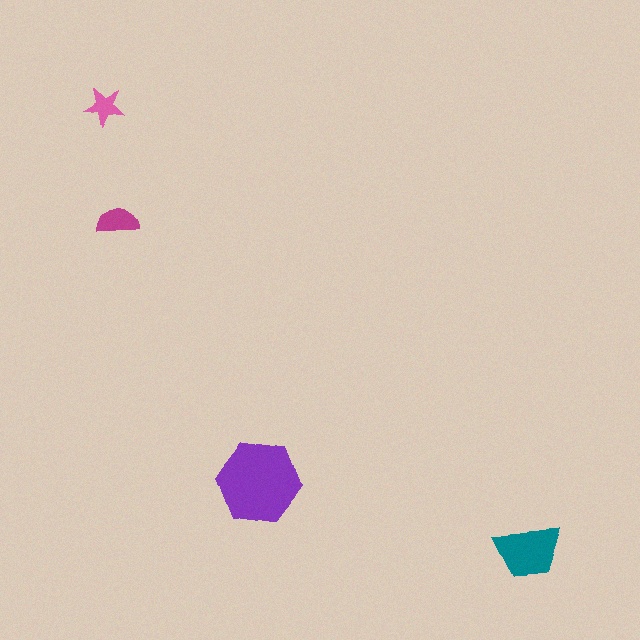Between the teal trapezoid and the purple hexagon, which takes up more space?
The purple hexagon.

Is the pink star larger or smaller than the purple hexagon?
Smaller.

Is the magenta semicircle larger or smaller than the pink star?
Larger.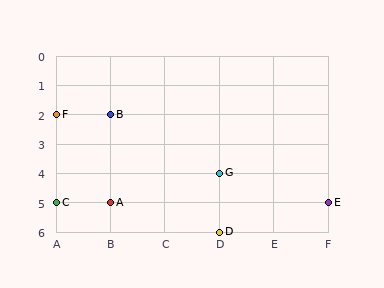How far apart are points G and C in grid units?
Points G and C are 3 columns and 1 row apart (about 3.2 grid units diagonally).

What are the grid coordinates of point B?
Point B is at grid coordinates (B, 2).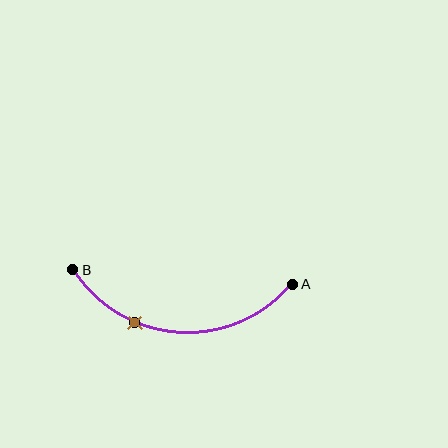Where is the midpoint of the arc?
The arc midpoint is the point on the curve farthest from the straight line joining A and B. It sits below that line.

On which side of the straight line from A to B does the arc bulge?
The arc bulges below the straight line connecting A and B.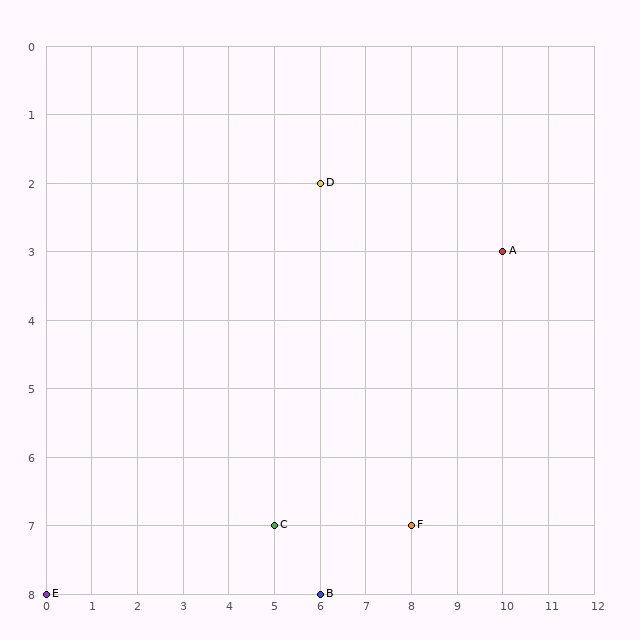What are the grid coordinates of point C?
Point C is at grid coordinates (5, 7).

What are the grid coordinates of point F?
Point F is at grid coordinates (8, 7).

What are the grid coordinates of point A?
Point A is at grid coordinates (10, 3).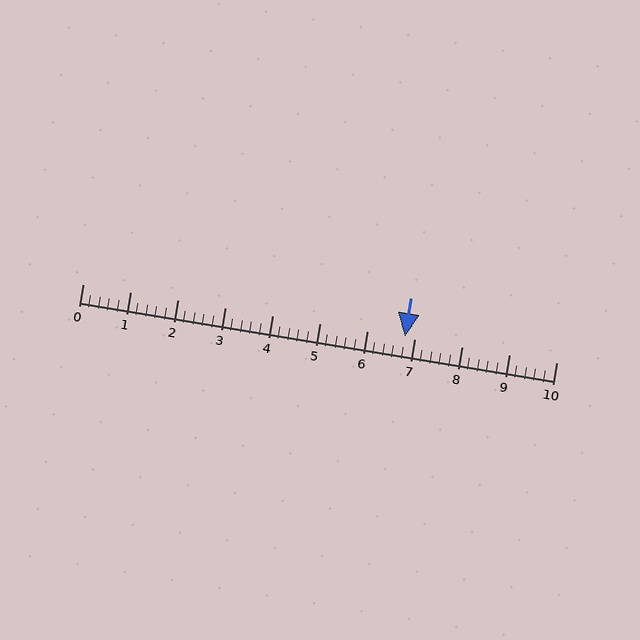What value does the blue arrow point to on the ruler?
The blue arrow points to approximately 6.8.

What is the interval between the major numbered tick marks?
The major tick marks are spaced 1 units apart.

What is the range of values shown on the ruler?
The ruler shows values from 0 to 10.